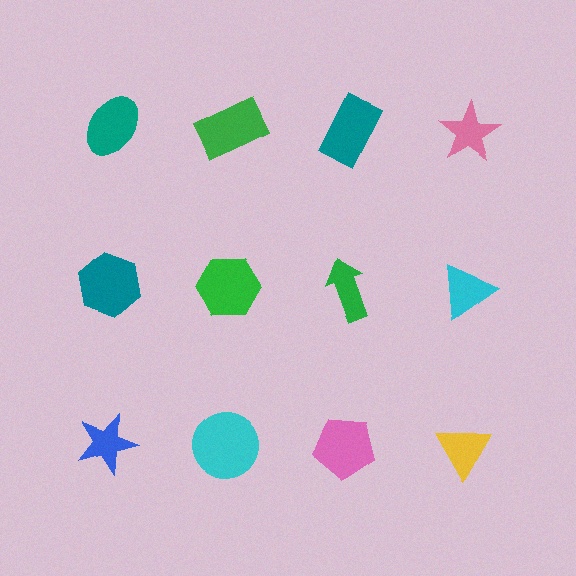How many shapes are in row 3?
4 shapes.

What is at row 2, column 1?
A teal hexagon.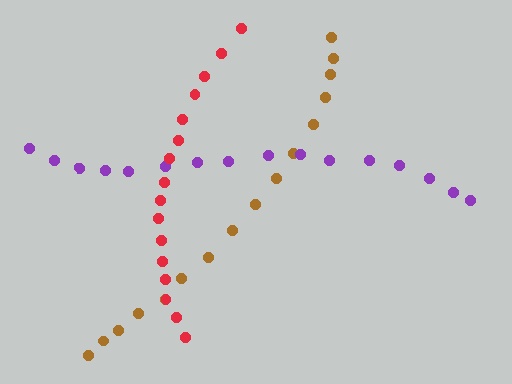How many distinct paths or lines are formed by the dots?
There are 3 distinct paths.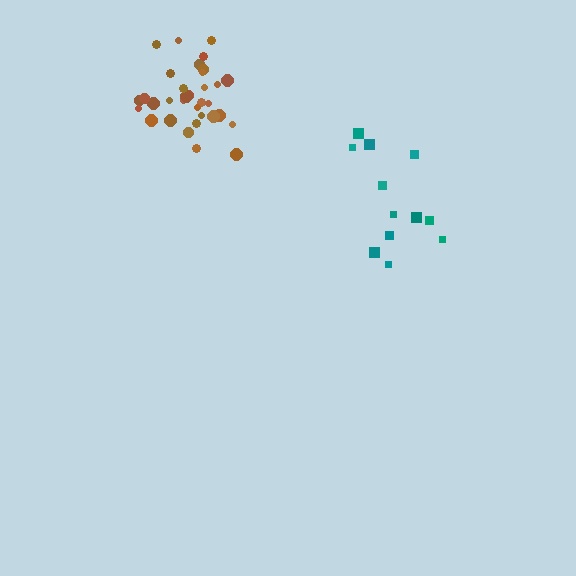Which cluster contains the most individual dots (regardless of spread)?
Brown (33).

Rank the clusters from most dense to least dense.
brown, teal.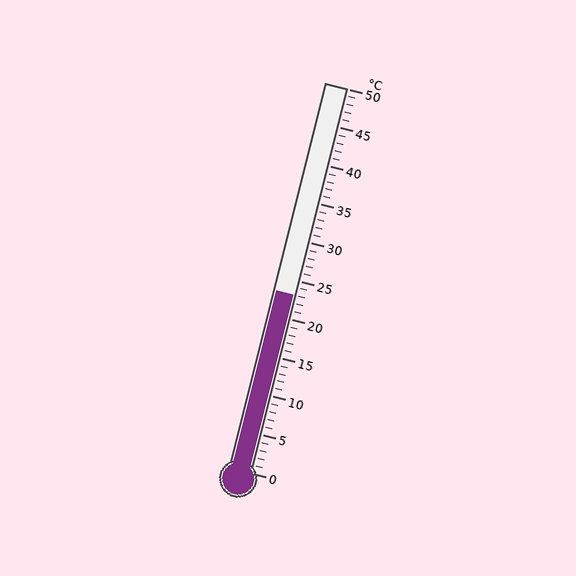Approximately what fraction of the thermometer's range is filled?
The thermometer is filled to approximately 45% of its range.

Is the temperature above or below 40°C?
The temperature is below 40°C.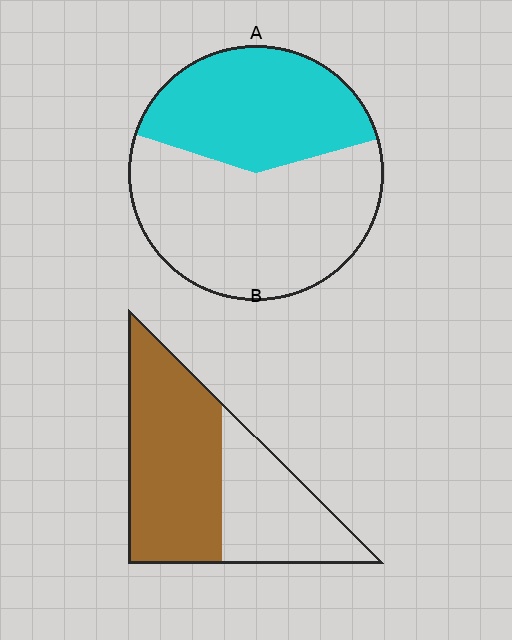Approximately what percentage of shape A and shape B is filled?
A is approximately 40% and B is approximately 60%.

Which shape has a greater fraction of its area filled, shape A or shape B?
Shape B.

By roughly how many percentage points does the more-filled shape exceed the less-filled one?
By roughly 20 percentage points (B over A).